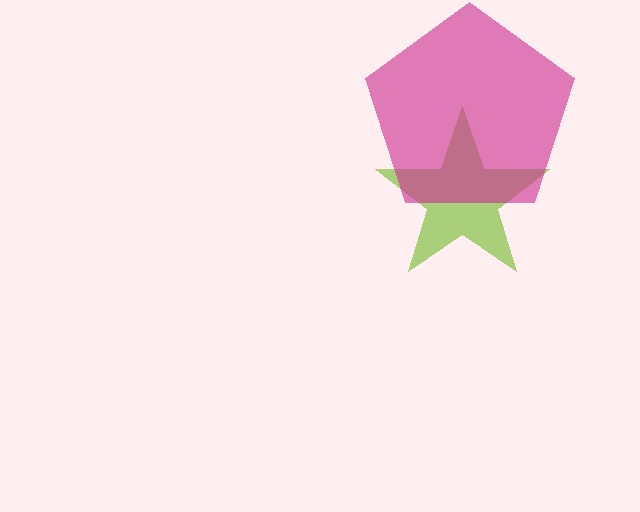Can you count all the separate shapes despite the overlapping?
Yes, there are 2 separate shapes.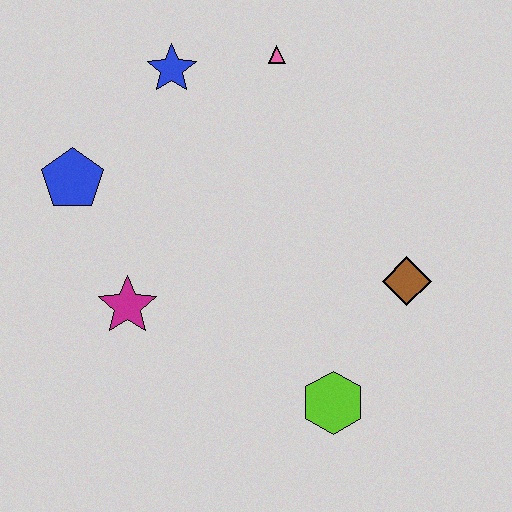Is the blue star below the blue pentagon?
No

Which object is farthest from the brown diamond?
The blue pentagon is farthest from the brown diamond.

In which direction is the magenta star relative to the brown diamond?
The magenta star is to the left of the brown diamond.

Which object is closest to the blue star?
The pink triangle is closest to the blue star.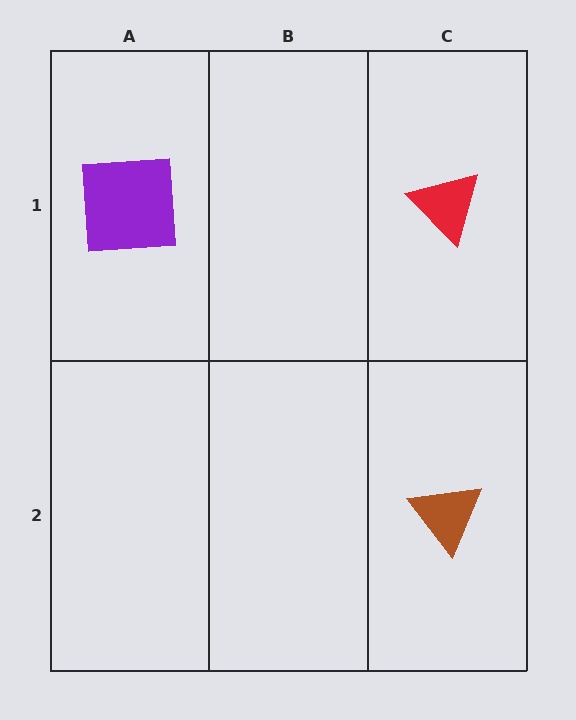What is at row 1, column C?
A red triangle.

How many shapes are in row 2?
1 shape.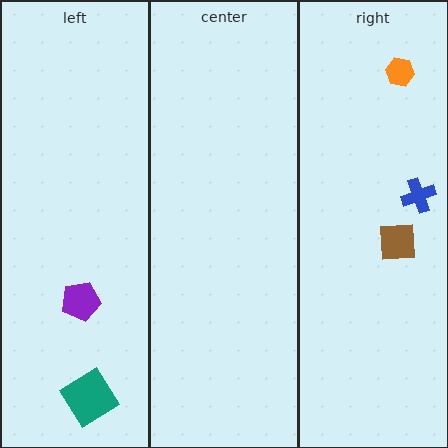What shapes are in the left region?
The teal diamond, the purple pentagon.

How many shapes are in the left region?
2.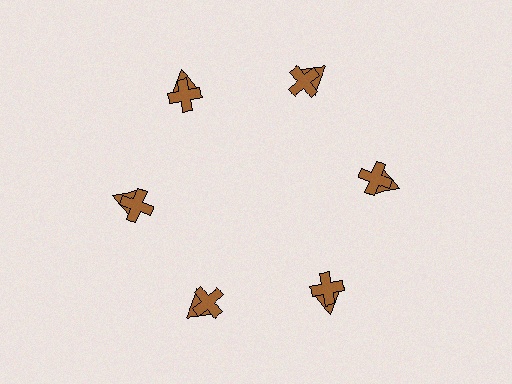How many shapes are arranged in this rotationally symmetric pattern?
There are 12 shapes, arranged in 6 groups of 2.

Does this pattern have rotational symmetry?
Yes, this pattern has 6-fold rotational symmetry. It looks the same after rotating 60 degrees around the center.